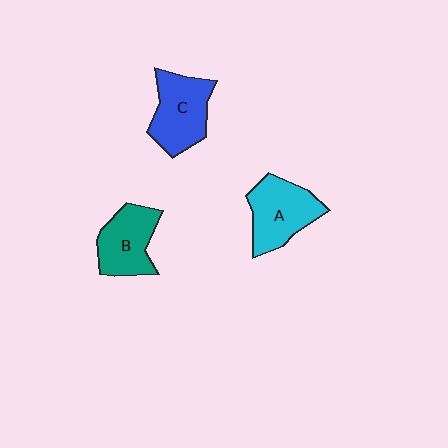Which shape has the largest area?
Shape C (blue).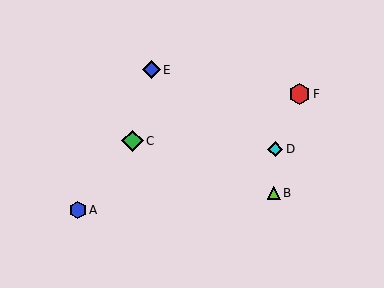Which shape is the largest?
The green diamond (labeled C) is the largest.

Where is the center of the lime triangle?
The center of the lime triangle is at (274, 193).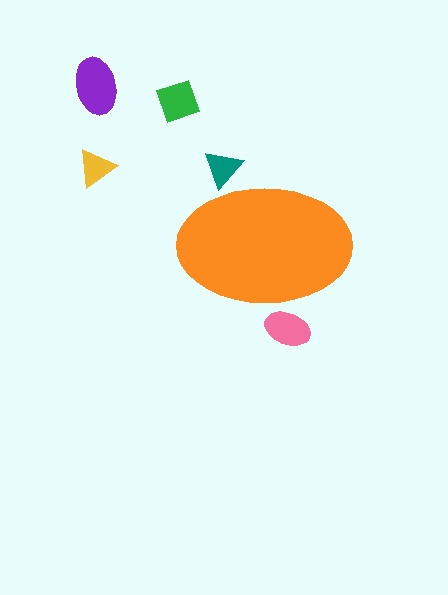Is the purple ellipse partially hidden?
No, the purple ellipse is fully visible.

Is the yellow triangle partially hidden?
No, the yellow triangle is fully visible.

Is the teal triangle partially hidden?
Yes, the teal triangle is partially hidden behind the orange ellipse.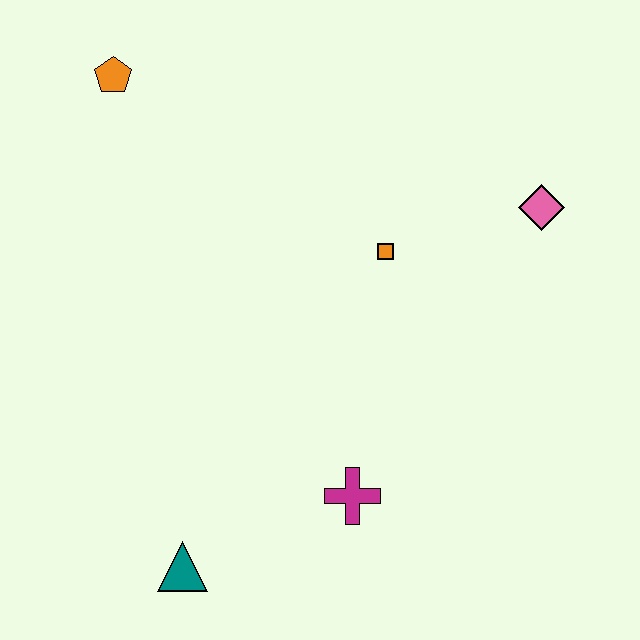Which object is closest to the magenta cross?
The teal triangle is closest to the magenta cross.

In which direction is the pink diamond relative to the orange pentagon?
The pink diamond is to the right of the orange pentagon.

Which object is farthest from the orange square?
The teal triangle is farthest from the orange square.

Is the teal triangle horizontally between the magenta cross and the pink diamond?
No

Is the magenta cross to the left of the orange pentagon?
No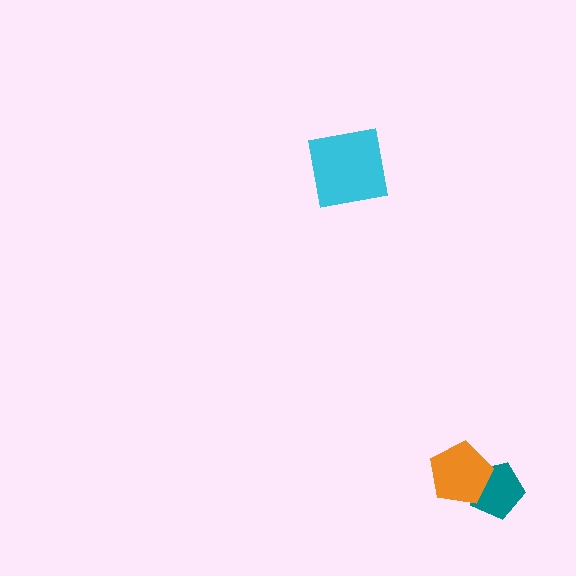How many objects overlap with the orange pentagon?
1 object overlaps with the orange pentagon.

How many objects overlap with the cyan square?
0 objects overlap with the cyan square.